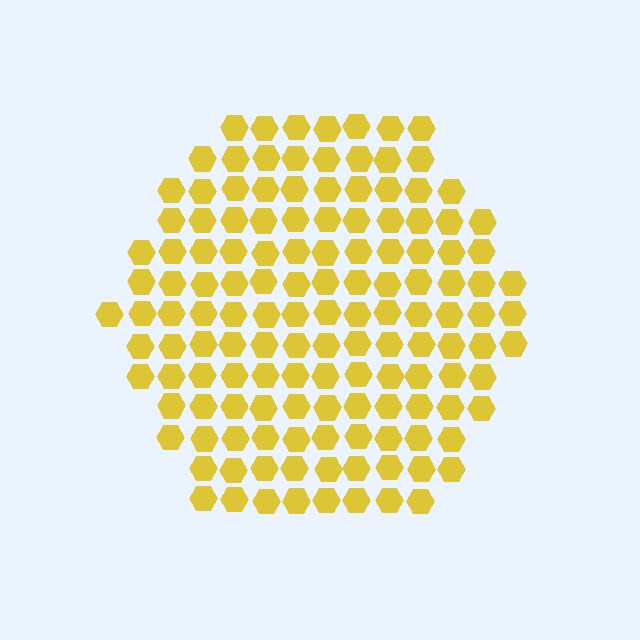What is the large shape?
The large shape is a hexagon.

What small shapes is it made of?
It is made of small hexagons.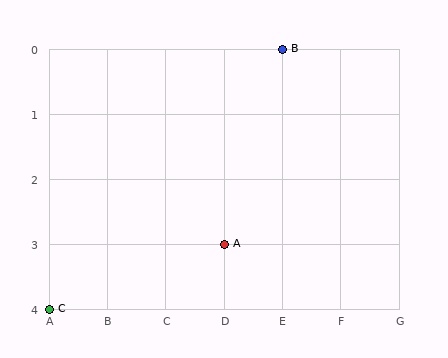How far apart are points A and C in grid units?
Points A and C are 3 columns and 1 row apart (about 3.2 grid units diagonally).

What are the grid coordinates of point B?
Point B is at grid coordinates (E, 0).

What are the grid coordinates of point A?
Point A is at grid coordinates (D, 3).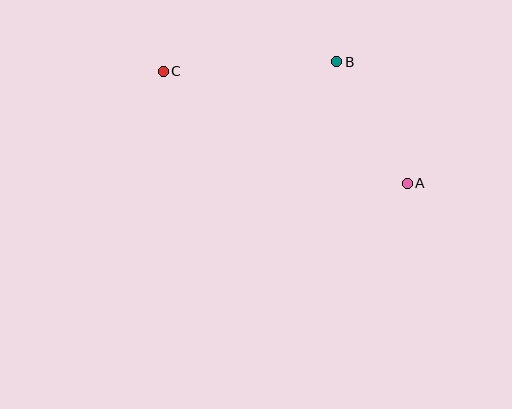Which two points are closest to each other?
Points A and B are closest to each other.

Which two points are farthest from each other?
Points A and C are farthest from each other.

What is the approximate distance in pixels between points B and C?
The distance between B and C is approximately 174 pixels.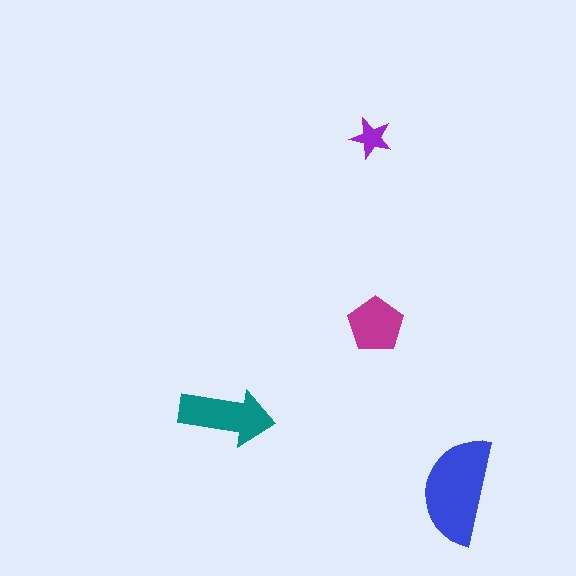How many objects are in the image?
There are 4 objects in the image.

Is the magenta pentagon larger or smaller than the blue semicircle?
Smaller.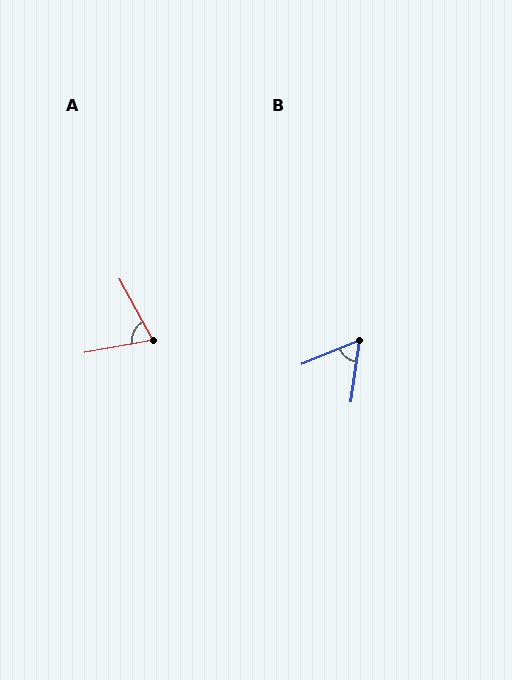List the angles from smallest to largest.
B (60°), A (72°).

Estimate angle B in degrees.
Approximately 60 degrees.